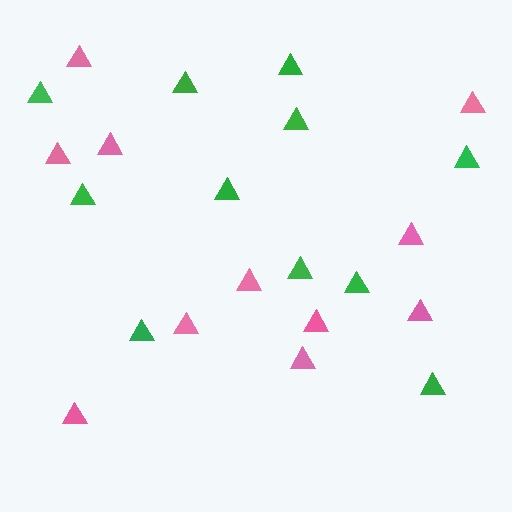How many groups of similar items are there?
There are 2 groups: one group of green triangles (11) and one group of pink triangles (11).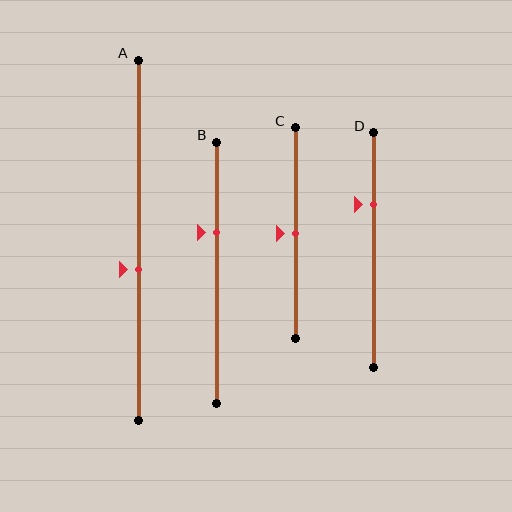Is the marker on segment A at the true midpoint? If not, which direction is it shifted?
No, the marker on segment A is shifted downward by about 8% of the segment length.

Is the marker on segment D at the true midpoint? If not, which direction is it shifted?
No, the marker on segment D is shifted upward by about 20% of the segment length.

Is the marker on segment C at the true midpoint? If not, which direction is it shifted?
Yes, the marker on segment C is at the true midpoint.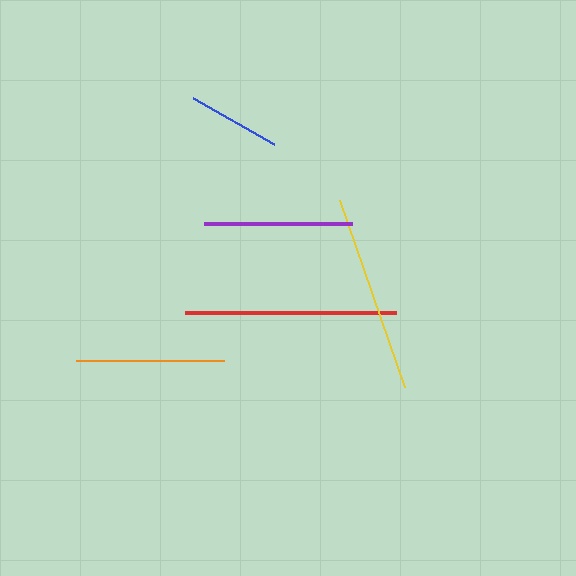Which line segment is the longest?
The red line is the longest at approximately 211 pixels.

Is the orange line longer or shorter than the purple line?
The orange line is longer than the purple line.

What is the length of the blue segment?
The blue segment is approximately 94 pixels long.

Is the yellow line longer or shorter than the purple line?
The yellow line is longer than the purple line.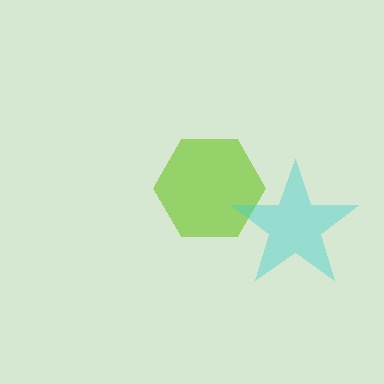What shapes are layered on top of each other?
The layered shapes are: a lime hexagon, a cyan star.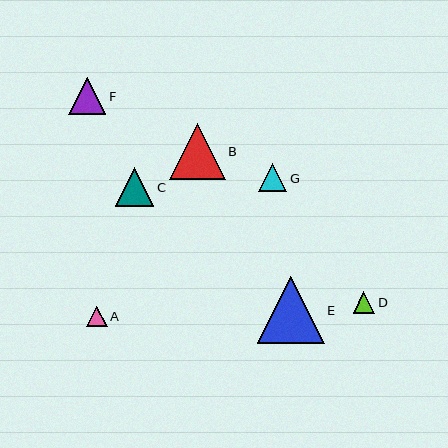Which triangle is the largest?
Triangle E is the largest with a size of approximately 67 pixels.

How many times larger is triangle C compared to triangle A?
Triangle C is approximately 1.9 times the size of triangle A.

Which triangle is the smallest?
Triangle A is the smallest with a size of approximately 20 pixels.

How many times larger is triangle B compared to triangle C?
Triangle B is approximately 1.5 times the size of triangle C.